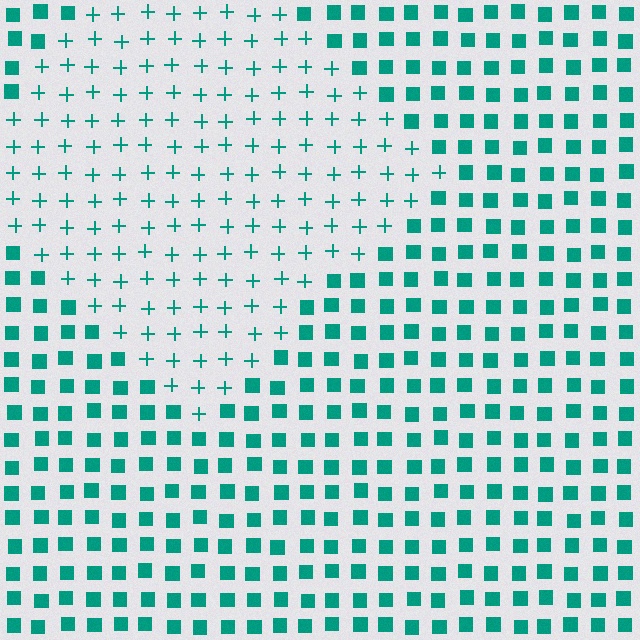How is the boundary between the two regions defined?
The boundary is defined by a change in element shape: plus signs inside vs. squares outside. All elements share the same color and spacing.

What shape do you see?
I see a diamond.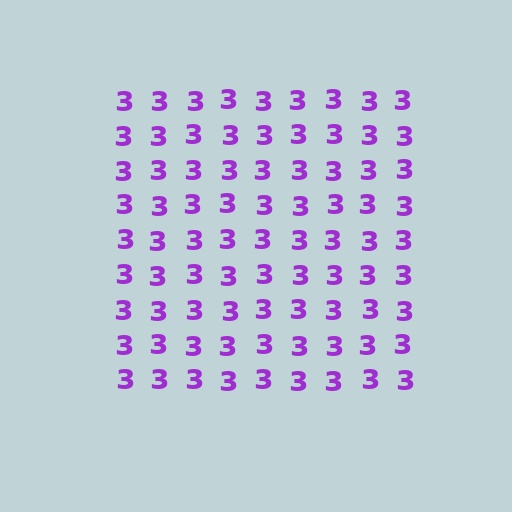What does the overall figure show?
The overall figure shows a square.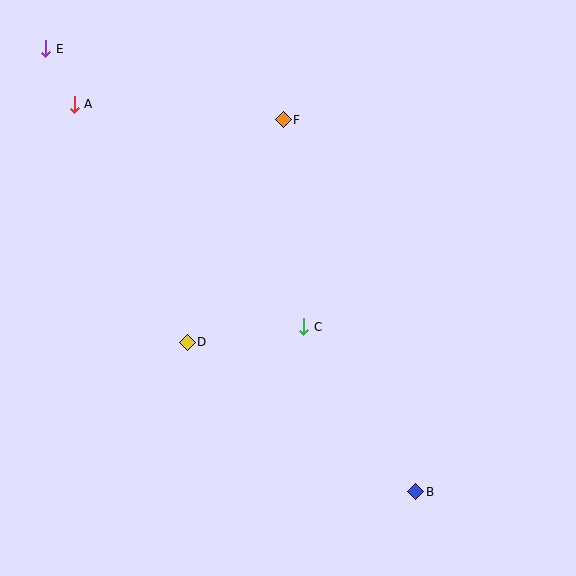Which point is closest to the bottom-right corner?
Point B is closest to the bottom-right corner.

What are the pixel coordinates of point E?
Point E is at (46, 49).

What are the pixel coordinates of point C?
Point C is at (304, 327).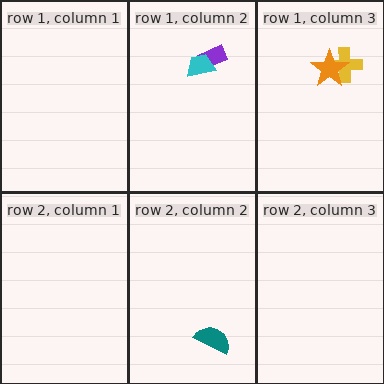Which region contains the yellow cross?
The row 1, column 3 region.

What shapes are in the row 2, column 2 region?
The teal semicircle.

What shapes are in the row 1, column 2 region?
The purple rectangle, the cyan trapezoid.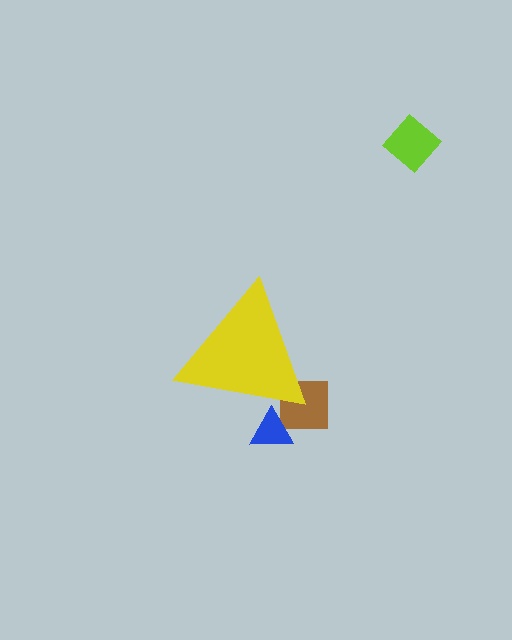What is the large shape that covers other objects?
A yellow triangle.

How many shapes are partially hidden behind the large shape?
2 shapes are partially hidden.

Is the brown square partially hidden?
Yes, the brown square is partially hidden behind the yellow triangle.